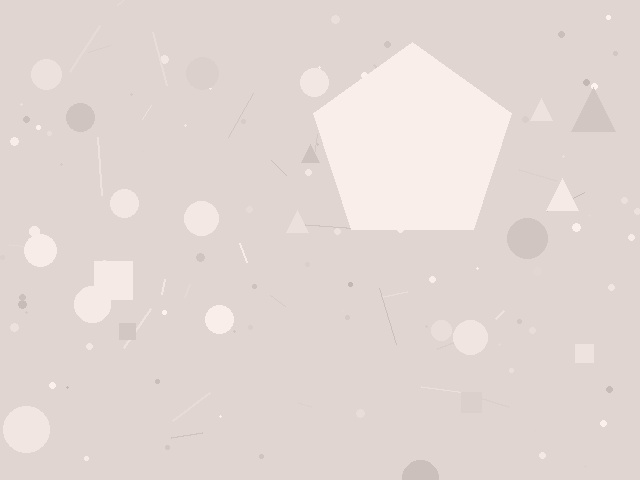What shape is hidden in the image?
A pentagon is hidden in the image.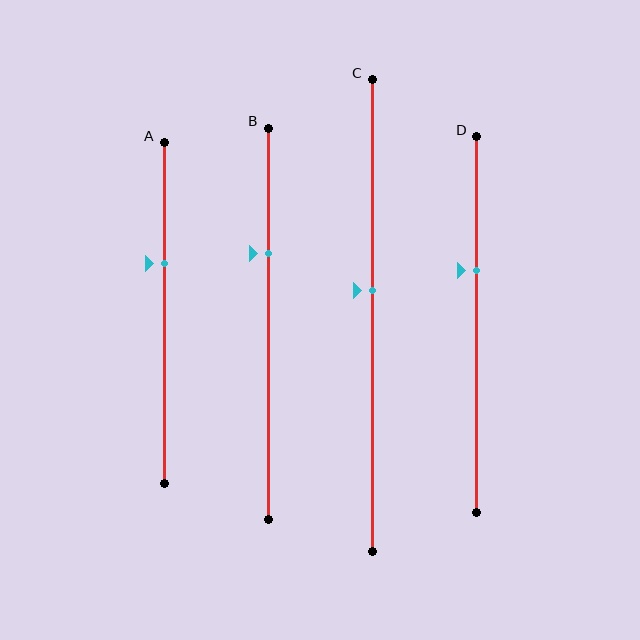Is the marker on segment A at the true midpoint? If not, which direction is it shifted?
No, the marker on segment A is shifted upward by about 15% of the segment length.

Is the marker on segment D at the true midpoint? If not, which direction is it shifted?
No, the marker on segment D is shifted upward by about 14% of the segment length.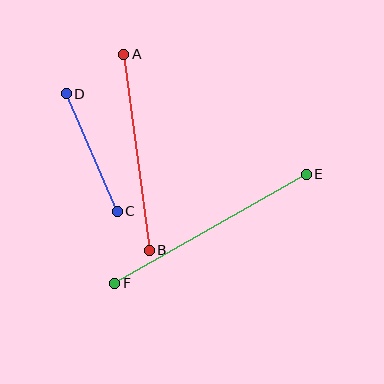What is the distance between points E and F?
The distance is approximately 220 pixels.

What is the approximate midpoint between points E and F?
The midpoint is at approximately (210, 229) pixels.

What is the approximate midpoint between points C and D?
The midpoint is at approximately (92, 153) pixels.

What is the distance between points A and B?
The distance is approximately 198 pixels.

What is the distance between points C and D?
The distance is approximately 128 pixels.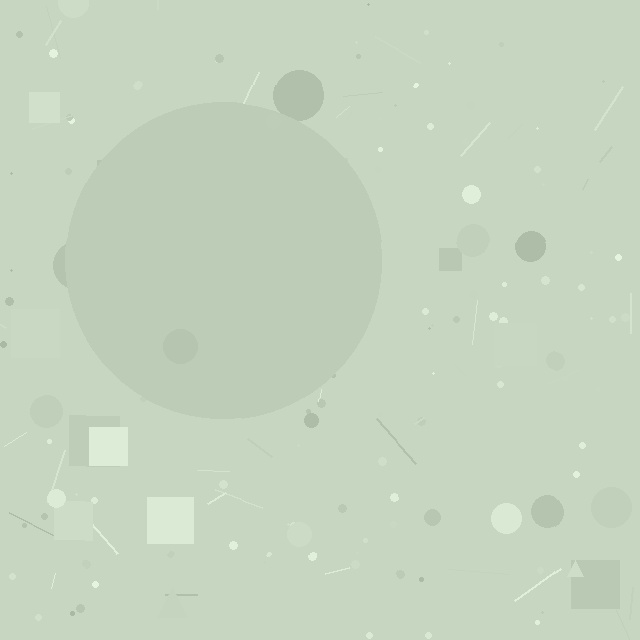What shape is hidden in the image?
A circle is hidden in the image.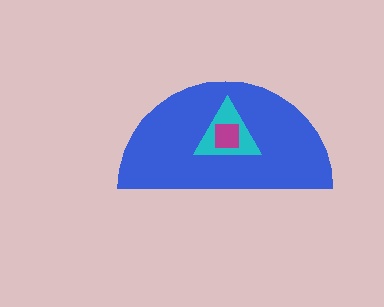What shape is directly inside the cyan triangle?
The magenta square.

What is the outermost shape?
The blue semicircle.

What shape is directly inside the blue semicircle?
The cyan triangle.